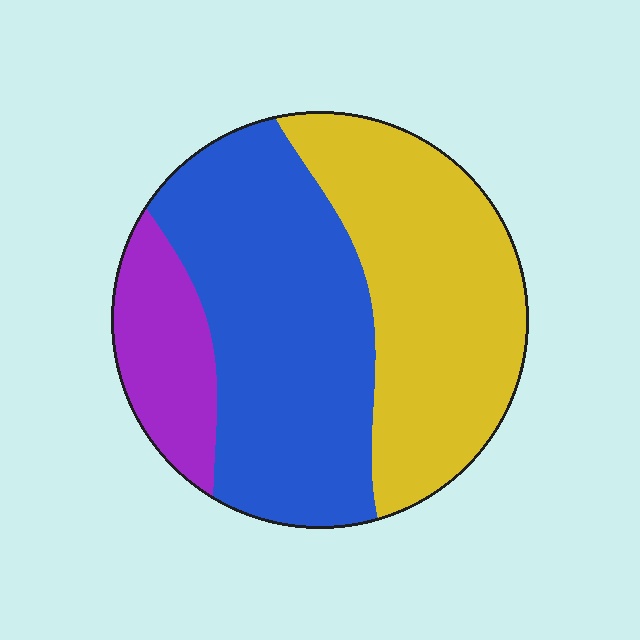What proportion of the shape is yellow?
Yellow covers about 40% of the shape.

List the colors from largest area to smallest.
From largest to smallest: blue, yellow, purple.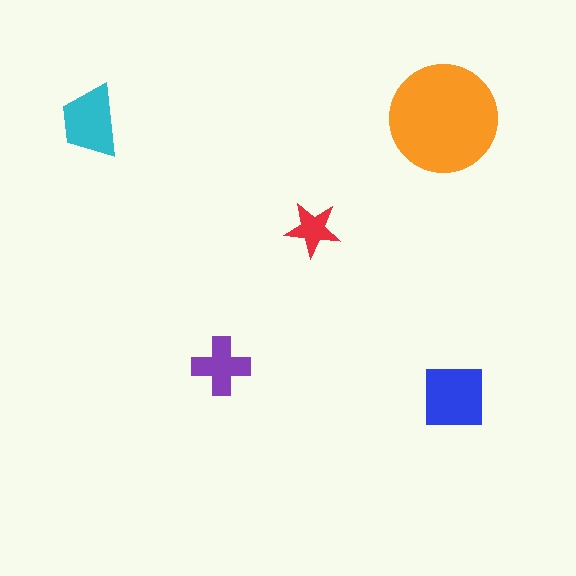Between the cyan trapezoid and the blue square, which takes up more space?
The blue square.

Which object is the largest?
The orange circle.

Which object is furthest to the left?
The cyan trapezoid is leftmost.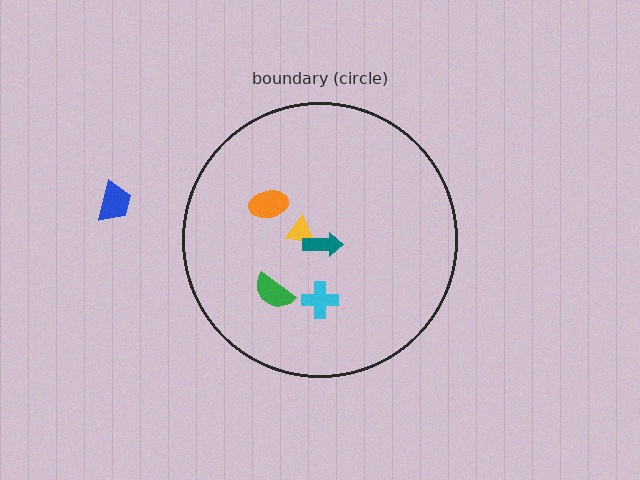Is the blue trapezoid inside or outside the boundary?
Outside.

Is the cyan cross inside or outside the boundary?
Inside.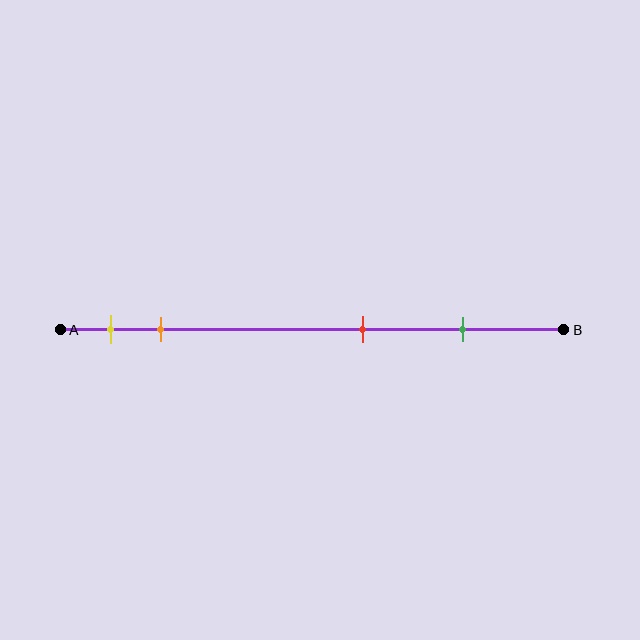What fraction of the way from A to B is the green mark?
The green mark is approximately 80% (0.8) of the way from A to B.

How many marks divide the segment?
There are 4 marks dividing the segment.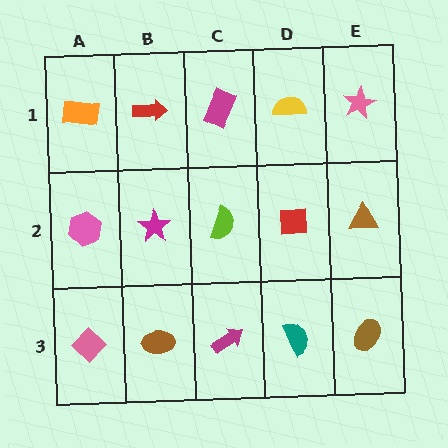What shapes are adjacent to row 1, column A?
A pink hexagon (row 2, column A), a red arrow (row 1, column B).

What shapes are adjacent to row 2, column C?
A magenta rectangle (row 1, column C), a magenta arrow (row 3, column C), a magenta star (row 2, column B), a red square (row 2, column D).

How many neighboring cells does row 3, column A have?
2.